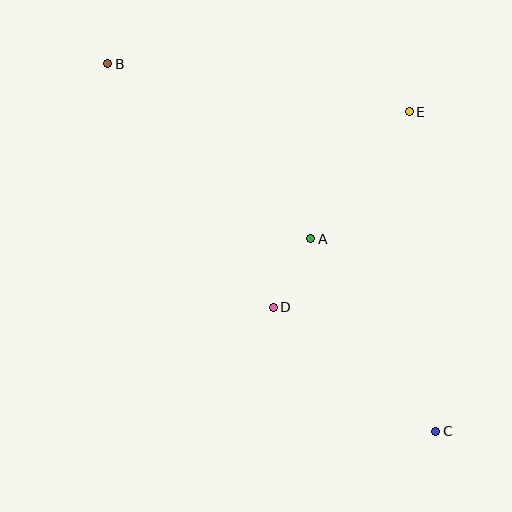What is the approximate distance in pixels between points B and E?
The distance between B and E is approximately 305 pixels.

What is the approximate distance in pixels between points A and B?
The distance between A and B is approximately 268 pixels.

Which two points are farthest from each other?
Points B and C are farthest from each other.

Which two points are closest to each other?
Points A and D are closest to each other.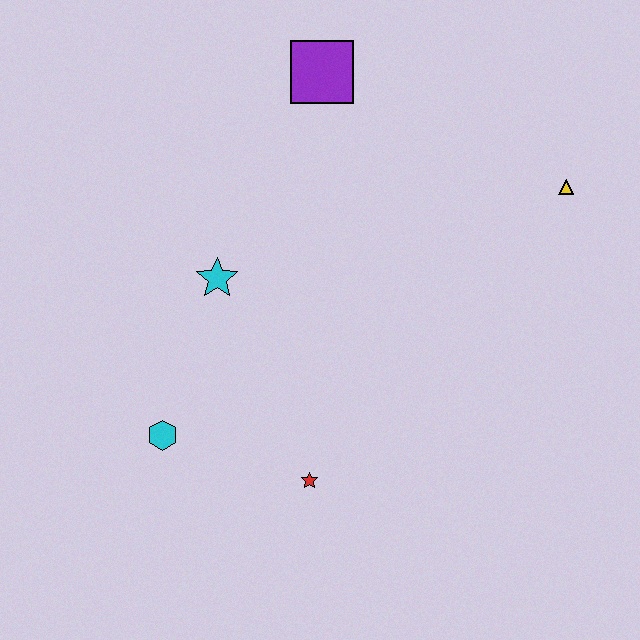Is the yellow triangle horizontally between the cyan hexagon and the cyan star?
No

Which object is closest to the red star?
The cyan hexagon is closest to the red star.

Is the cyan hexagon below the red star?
No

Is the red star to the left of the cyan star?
No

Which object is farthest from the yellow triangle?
The cyan hexagon is farthest from the yellow triangle.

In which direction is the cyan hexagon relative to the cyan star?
The cyan hexagon is below the cyan star.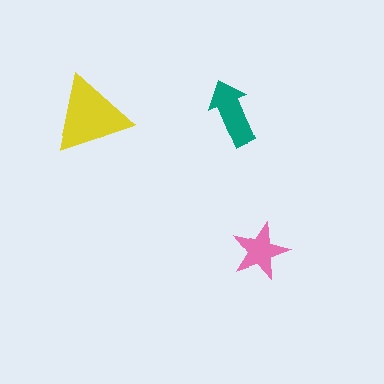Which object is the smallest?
The pink star.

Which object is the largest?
The yellow triangle.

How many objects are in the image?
There are 3 objects in the image.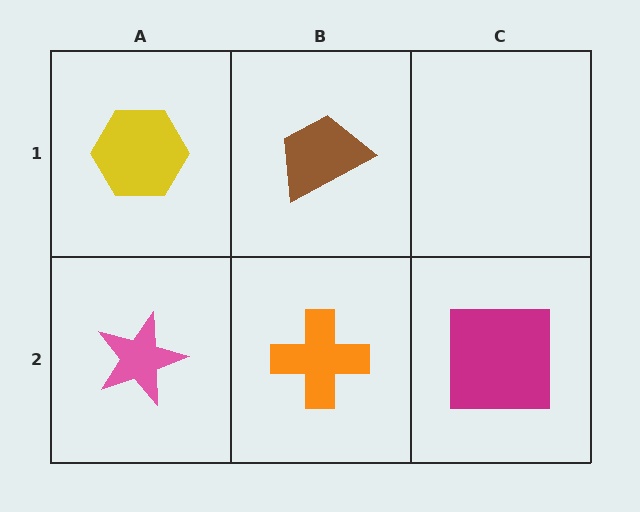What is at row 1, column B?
A brown trapezoid.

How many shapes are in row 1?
2 shapes.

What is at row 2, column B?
An orange cross.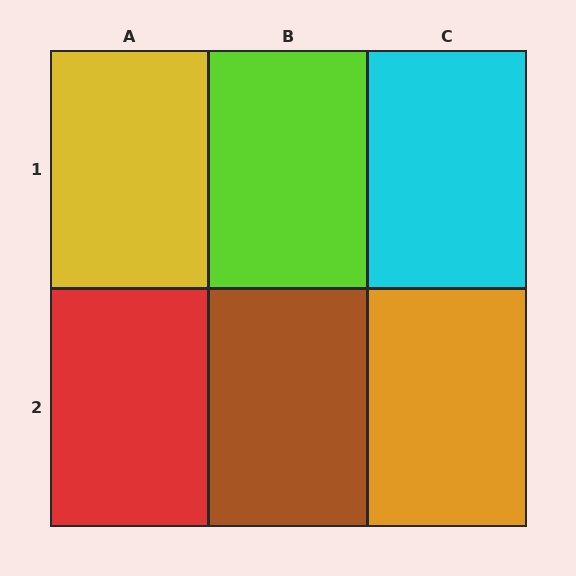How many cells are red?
1 cell is red.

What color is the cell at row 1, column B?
Lime.